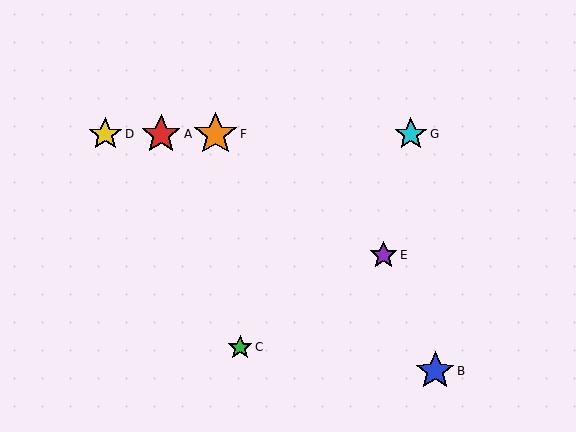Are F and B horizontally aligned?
No, F is at y≈134 and B is at y≈371.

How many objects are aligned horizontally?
4 objects (A, D, F, G) are aligned horizontally.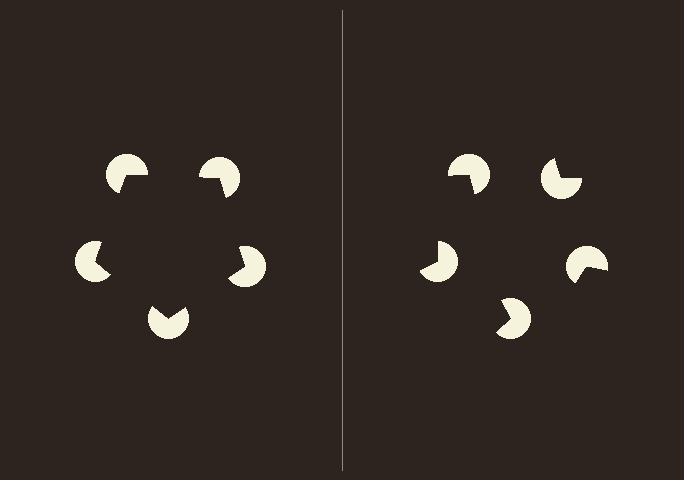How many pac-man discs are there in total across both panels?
10 — 5 on each side.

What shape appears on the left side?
An illusory pentagon.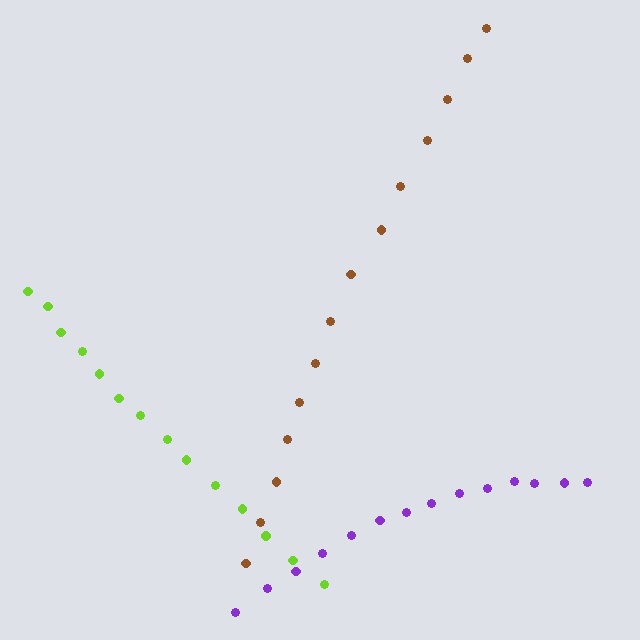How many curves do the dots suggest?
There are 3 distinct paths.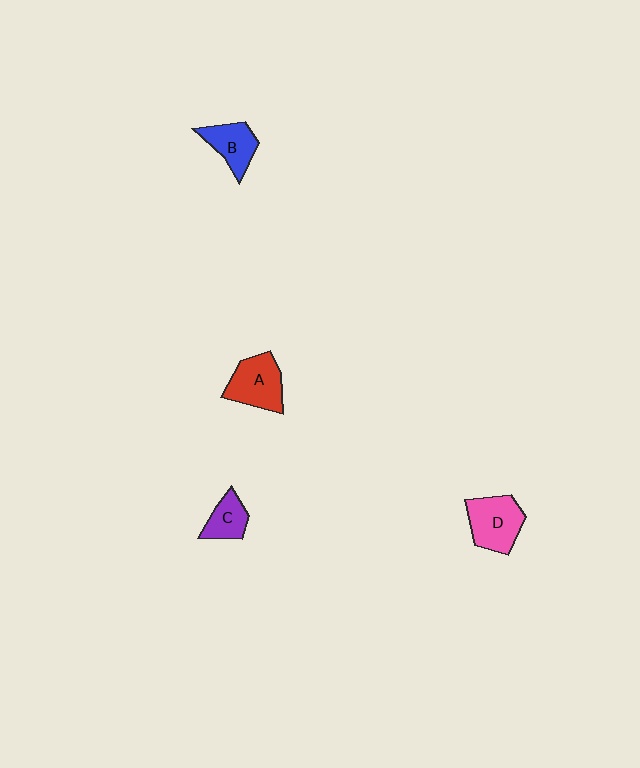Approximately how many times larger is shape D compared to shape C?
Approximately 1.6 times.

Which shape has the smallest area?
Shape C (purple).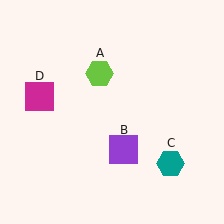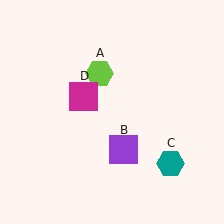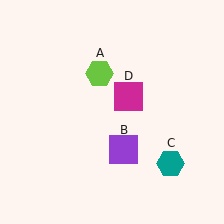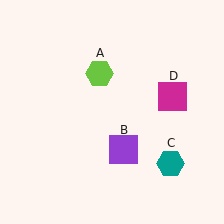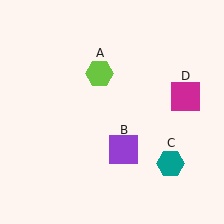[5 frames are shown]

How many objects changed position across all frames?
1 object changed position: magenta square (object D).